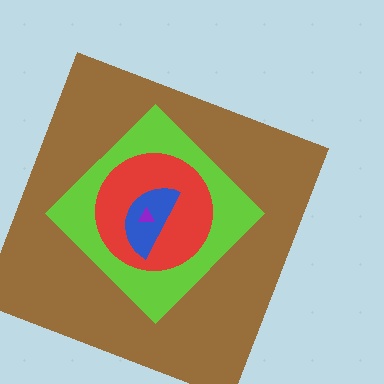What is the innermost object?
The purple triangle.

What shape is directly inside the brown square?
The lime diamond.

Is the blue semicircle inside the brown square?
Yes.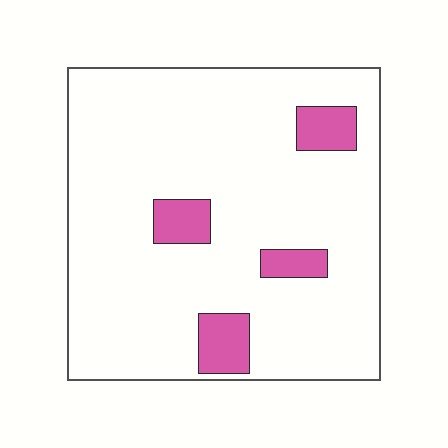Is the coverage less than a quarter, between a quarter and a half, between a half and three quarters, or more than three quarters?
Less than a quarter.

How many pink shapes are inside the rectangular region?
4.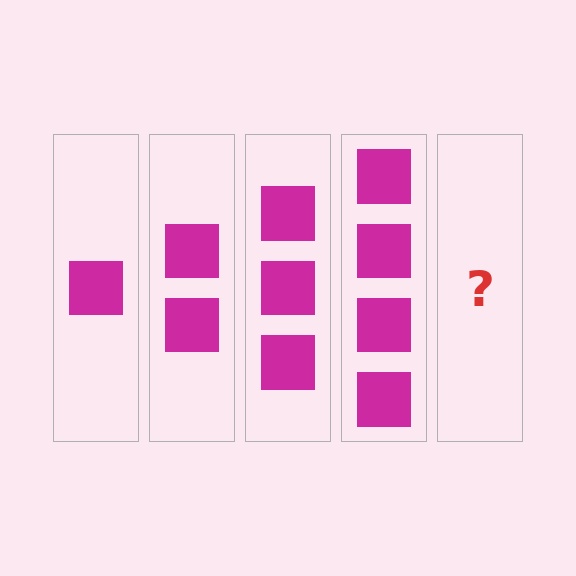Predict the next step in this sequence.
The next step is 5 squares.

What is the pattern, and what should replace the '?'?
The pattern is that each step adds one more square. The '?' should be 5 squares.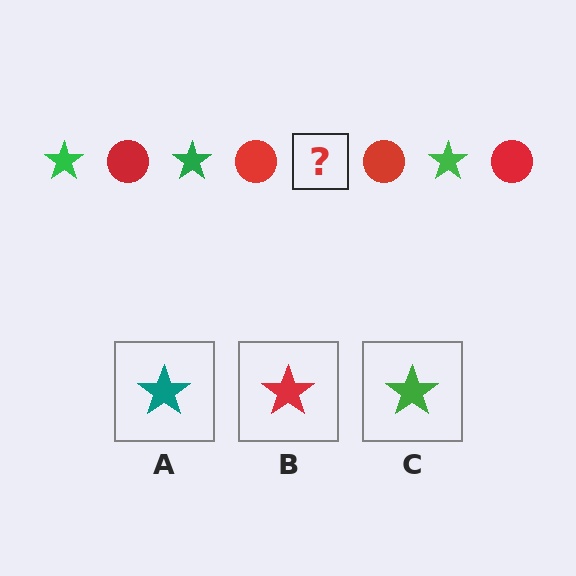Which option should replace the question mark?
Option C.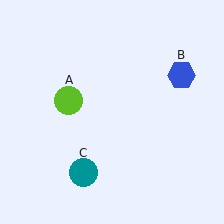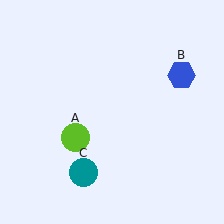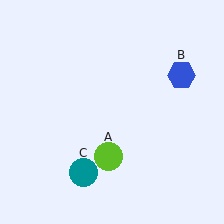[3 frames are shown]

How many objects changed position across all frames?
1 object changed position: lime circle (object A).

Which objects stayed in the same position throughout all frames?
Blue hexagon (object B) and teal circle (object C) remained stationary.